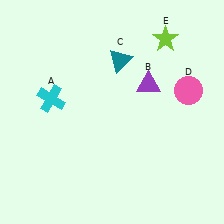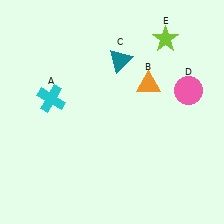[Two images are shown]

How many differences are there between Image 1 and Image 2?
There is 1 difference between the two images.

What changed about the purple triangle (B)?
In Image 1, B is purple. In Image 2, it changed to orange.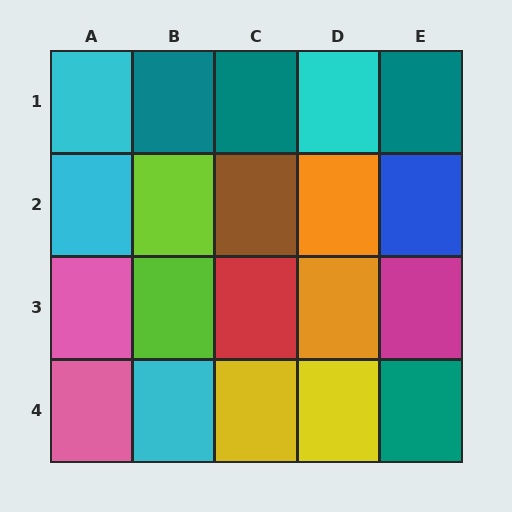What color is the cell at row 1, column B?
Teal.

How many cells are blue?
1 cell is blue.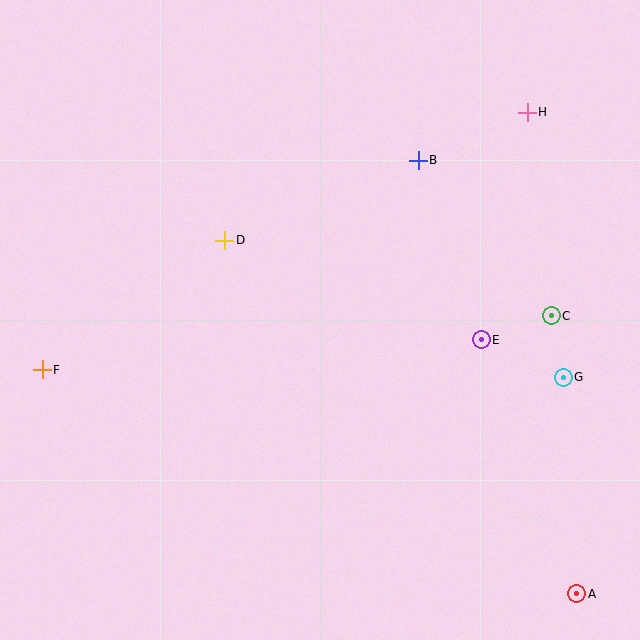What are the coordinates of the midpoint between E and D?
The midpoint between E and D is at (353, 290).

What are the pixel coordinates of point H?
Point H is at (527, 112).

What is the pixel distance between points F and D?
The distance between F and D is 224 pixels.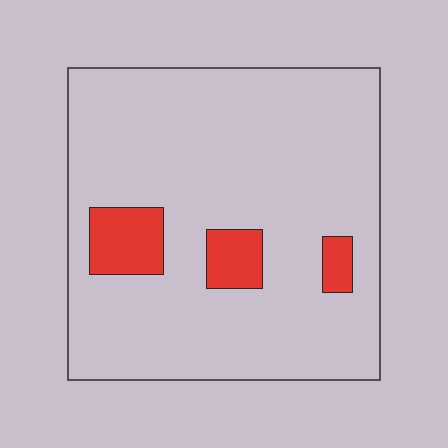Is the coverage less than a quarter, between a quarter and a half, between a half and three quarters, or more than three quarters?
Less than a quarter.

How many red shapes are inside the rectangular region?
3.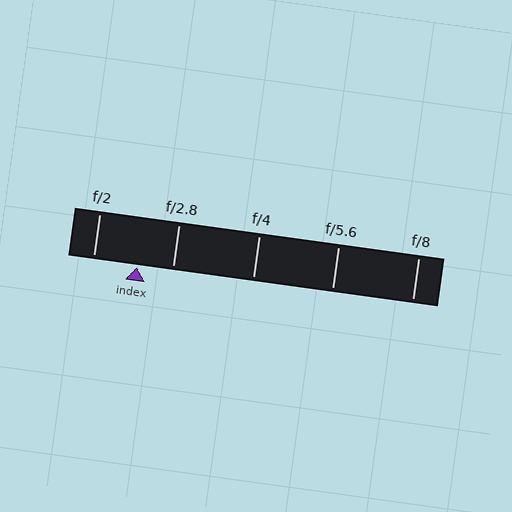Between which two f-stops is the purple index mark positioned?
The index mark is between f/2 and f/2.8.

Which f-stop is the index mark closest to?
The index mark is closest to f/2.8.